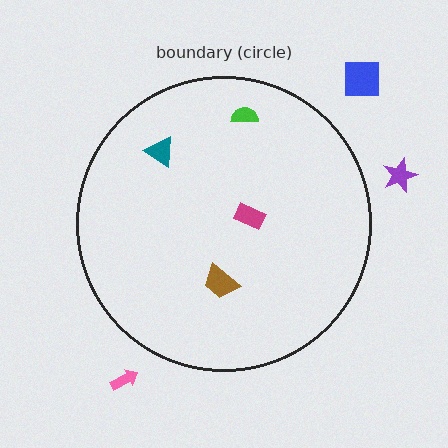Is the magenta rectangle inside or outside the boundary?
Inside.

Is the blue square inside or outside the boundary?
Outside.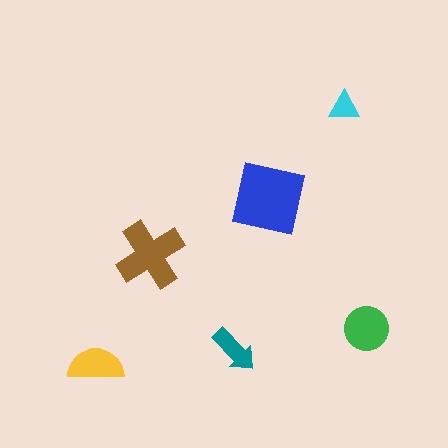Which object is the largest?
The blue square.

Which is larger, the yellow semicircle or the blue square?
The blue square.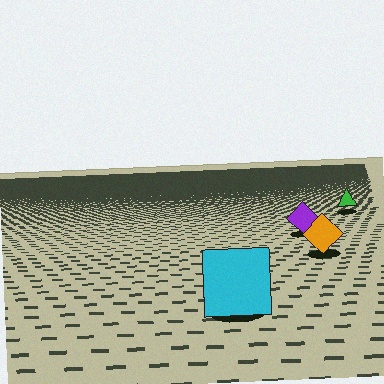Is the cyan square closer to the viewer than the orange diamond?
Yes. The cyan square is closer — you can tell from the texture gradient: the ground texture is coarser near it.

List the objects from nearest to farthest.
From nearest to farthest: the cyan square, the orange diamond, the purple diamond, the green triangle.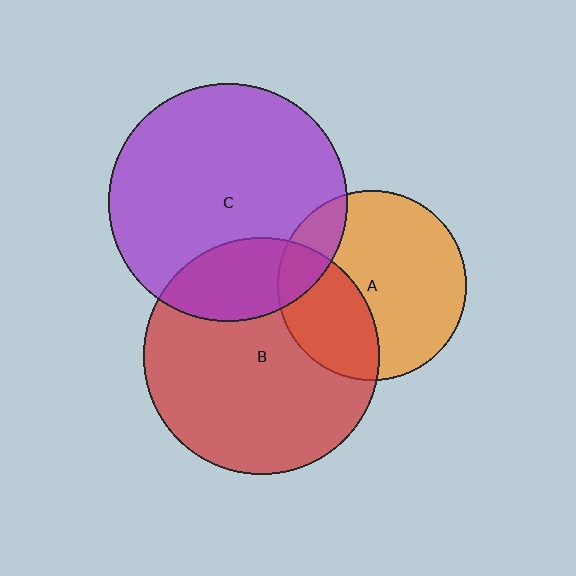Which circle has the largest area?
Circle C (purple).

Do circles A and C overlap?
Yes.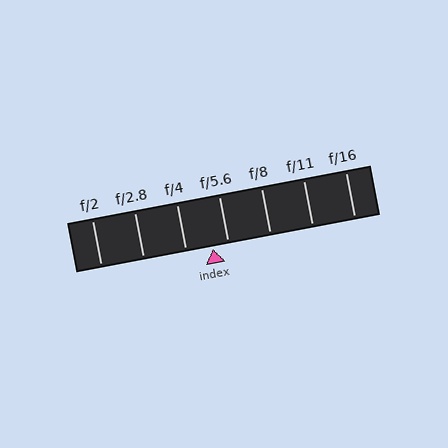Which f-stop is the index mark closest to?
The index mark is closest to f/5.6.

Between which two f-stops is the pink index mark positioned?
The index mark is between f/4 and f/5.6.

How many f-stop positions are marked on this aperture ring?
There are 7 f-stop positions marked.